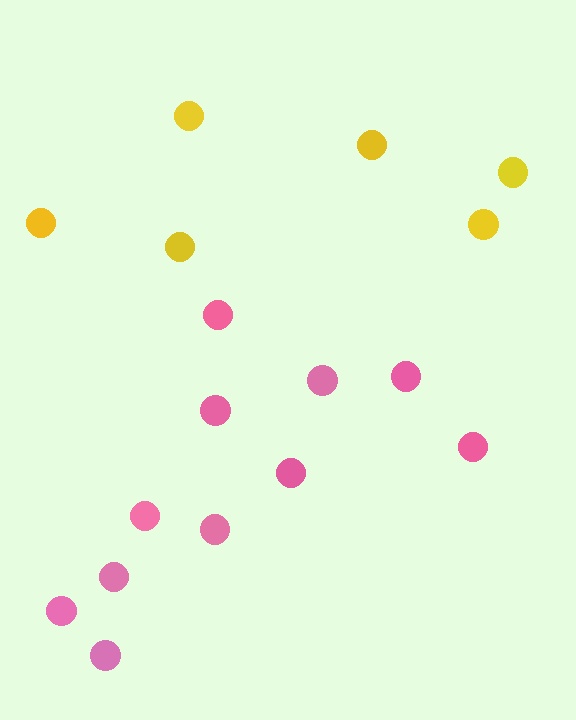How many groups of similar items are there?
There are 2 groups: one group of pink circles (11) and one group of yellow circles (6).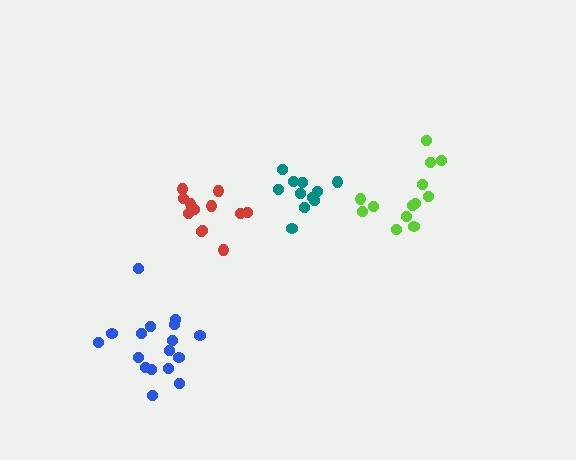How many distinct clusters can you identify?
There are 4 distinct clusters.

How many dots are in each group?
Group 1: 12 dots, Group 2: 13 dots, Group 3: 17 dots, Group 4: 11 dots (53 total).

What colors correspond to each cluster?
The clusters are colored: red, lime, blue, teal.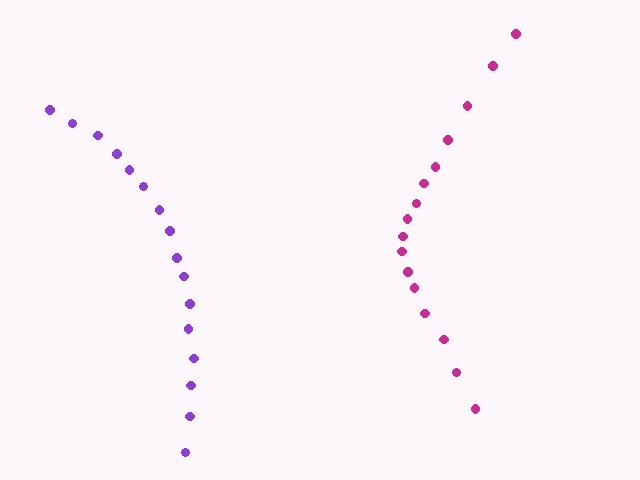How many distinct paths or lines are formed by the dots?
There are 2 distinct paths.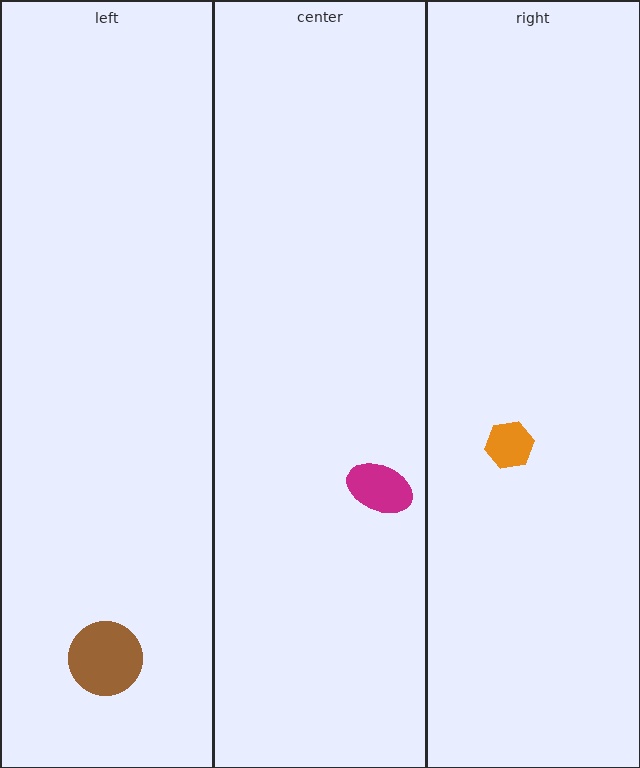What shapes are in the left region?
The brown circle.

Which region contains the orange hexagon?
The right region.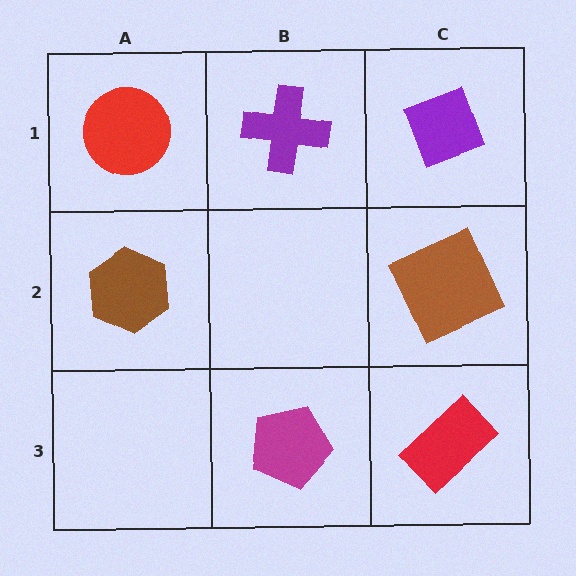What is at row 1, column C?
A purple diamond.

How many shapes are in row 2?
2 shapes.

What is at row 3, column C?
A red rectangle.